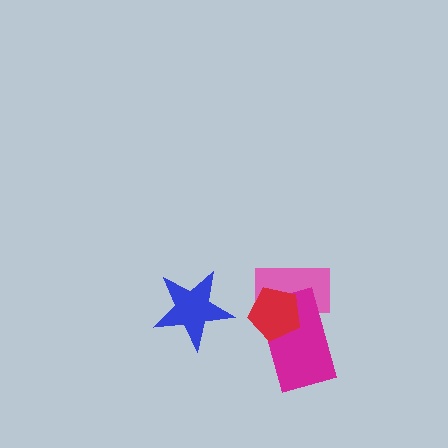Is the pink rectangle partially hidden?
Yes, it is partially covered by another shape.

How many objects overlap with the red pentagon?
2 objects overlap with the red pentagon.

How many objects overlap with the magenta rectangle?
2 objects overlap with the magenta rectangle.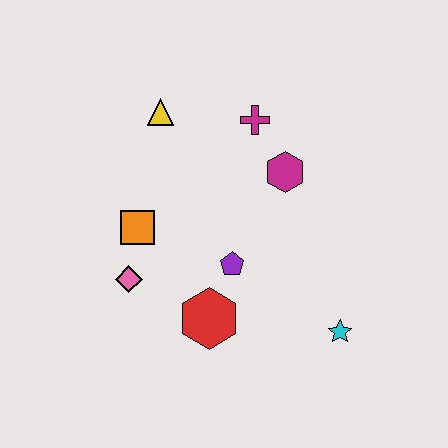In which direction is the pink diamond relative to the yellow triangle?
The pink diamond is below the yellow triangle.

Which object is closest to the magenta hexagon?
The magenta cross is closest to the magenta hexagon.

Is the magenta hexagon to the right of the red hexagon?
Yes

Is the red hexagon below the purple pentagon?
Yes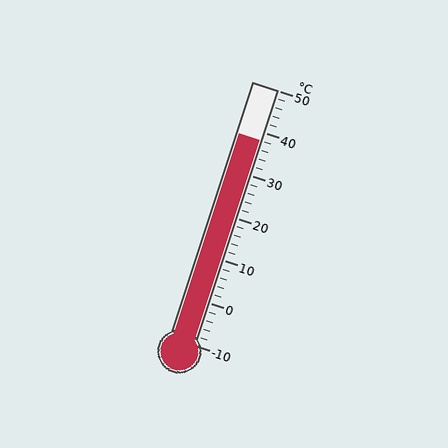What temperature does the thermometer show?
The thermometer shows approximately 38°C.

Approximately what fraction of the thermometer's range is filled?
The thermometer is filled to approximately 80% of its range.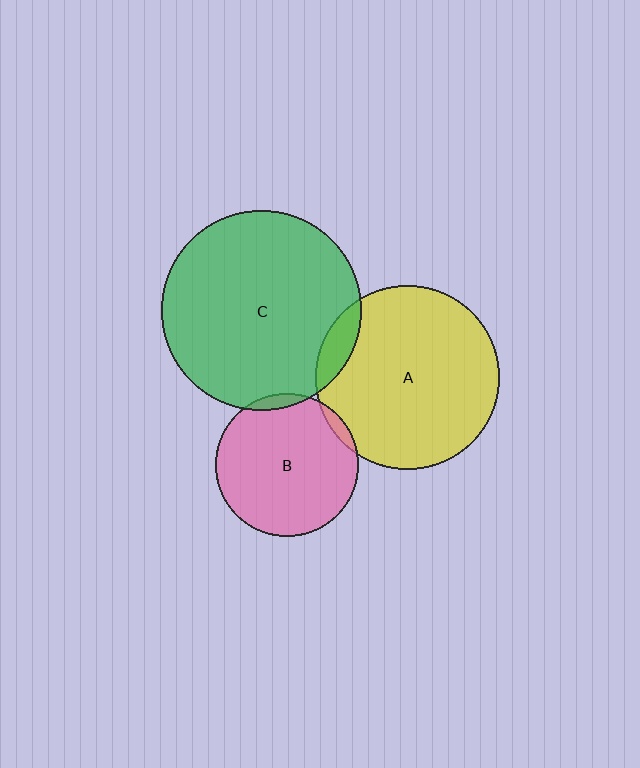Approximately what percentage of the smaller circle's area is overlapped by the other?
Approximately 10%.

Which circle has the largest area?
Circle C (green).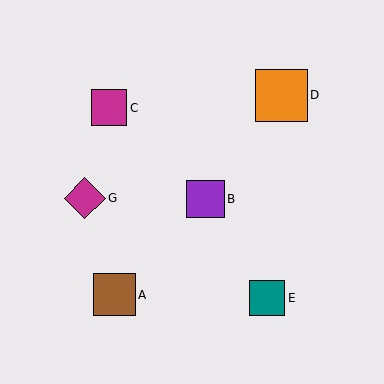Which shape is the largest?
The orange square (labeled D) is the largest.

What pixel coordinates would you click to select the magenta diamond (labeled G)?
Click at (85, 198) to select the magenta diamond G.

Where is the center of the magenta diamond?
The center of the magenta diamond is at (85, 198).